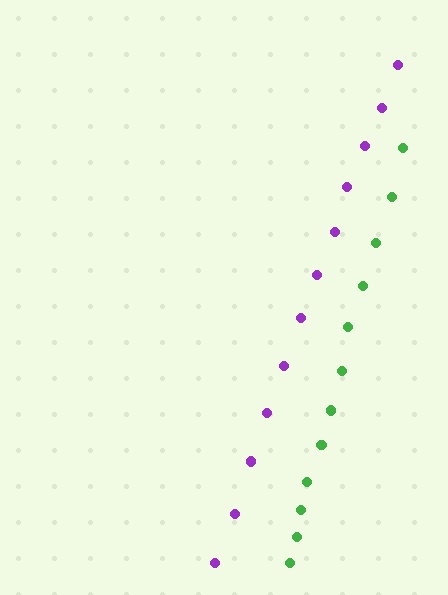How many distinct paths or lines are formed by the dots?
There are 2 distinct paths.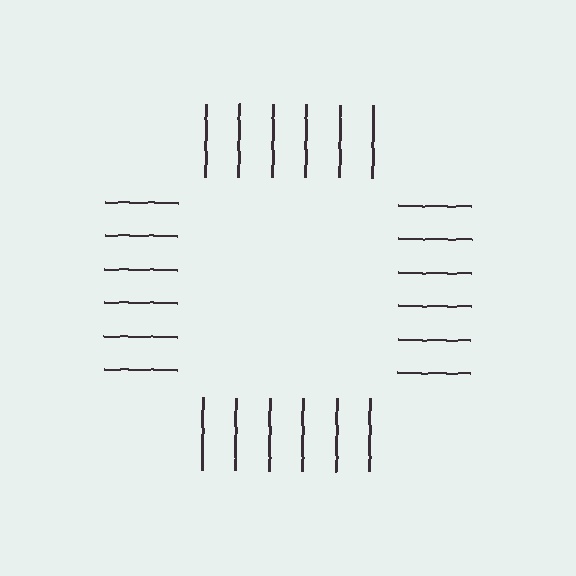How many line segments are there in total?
24 — 6 along each of the 4 edges.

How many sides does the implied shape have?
4 sides — the line-ends trace a square.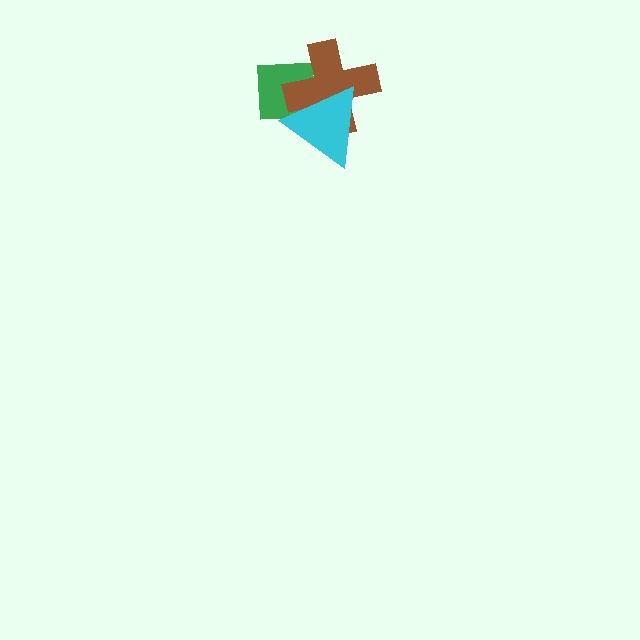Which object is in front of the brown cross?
The cyan triangle is in front of the brown cross.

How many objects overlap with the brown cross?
2 objects overlap with the brown cross.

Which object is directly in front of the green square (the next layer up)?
The brown cross is directly in front of the green square.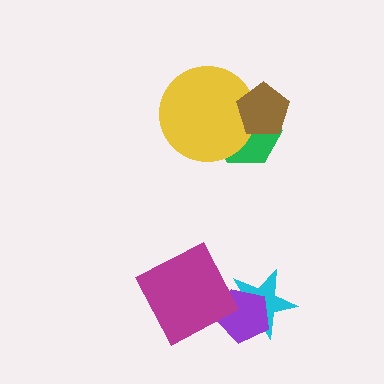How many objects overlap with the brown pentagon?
2 objects overlap with the brown pentagon.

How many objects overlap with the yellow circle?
2 objects overlap with the yellow circle.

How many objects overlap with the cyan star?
1 object overlaps with the cyan star.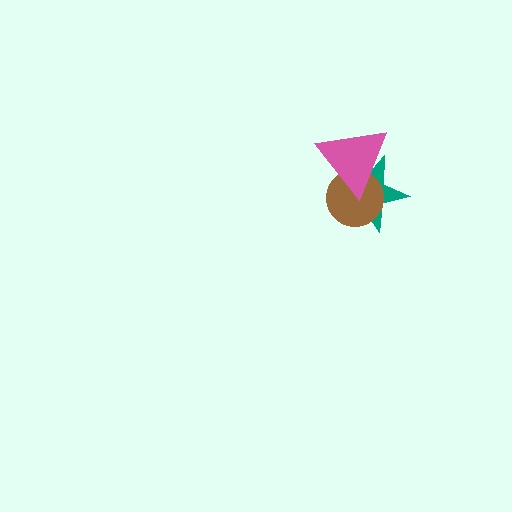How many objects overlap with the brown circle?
2 objects overlap with the brown circle.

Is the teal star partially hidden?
Yes, it is partially covered by another shape.